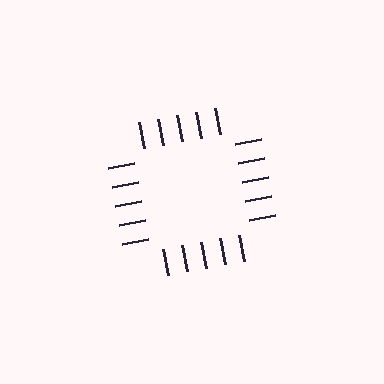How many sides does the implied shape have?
4 sides — the line-ends trace a square.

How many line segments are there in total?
20 — 5 along each of the 4 edges.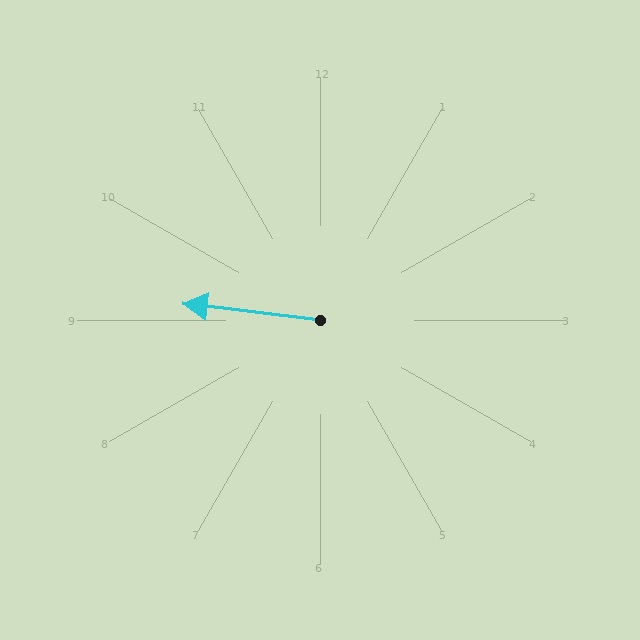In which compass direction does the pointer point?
West.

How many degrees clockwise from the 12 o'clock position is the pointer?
Approximately 277 degrees.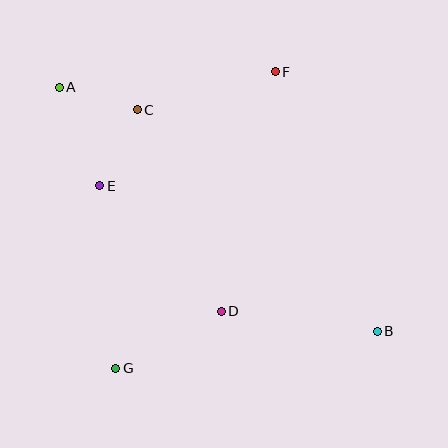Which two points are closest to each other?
Points A and C are closest to each other.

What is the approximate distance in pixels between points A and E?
The distance between A and E is approximately 107 pixels.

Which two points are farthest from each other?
Points A and B are farthest from each other.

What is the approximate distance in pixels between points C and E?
The distance between C and E is approximately 85 pixels.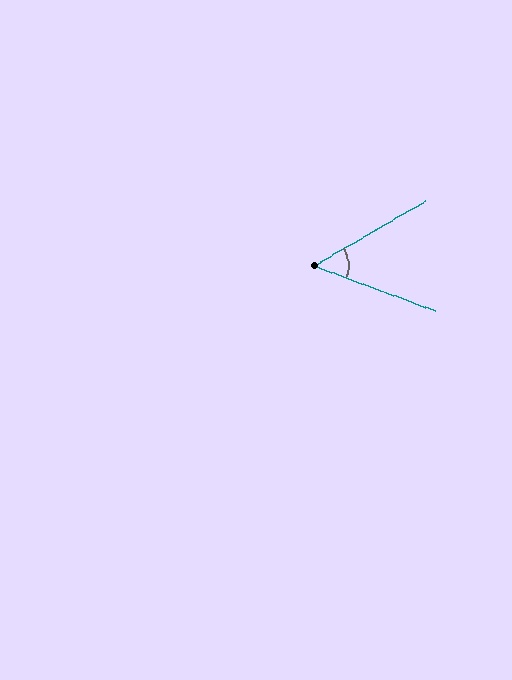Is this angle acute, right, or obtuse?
It is acute.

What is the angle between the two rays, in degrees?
Approximately 50 degrees.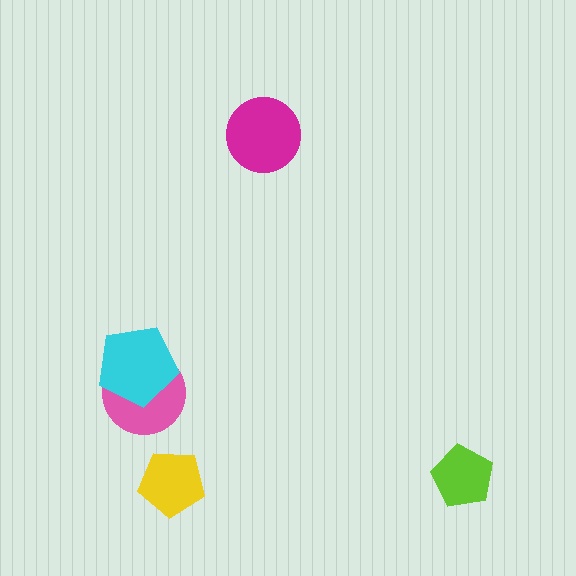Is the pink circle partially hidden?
Yes, it is partially covered by another shape.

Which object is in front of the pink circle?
The cyan pentagon is in front of the pink circle.